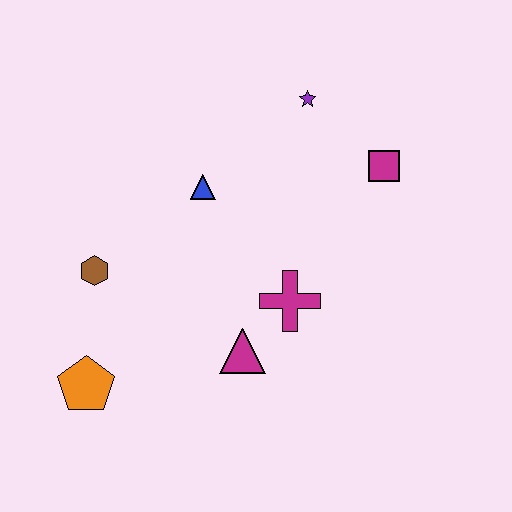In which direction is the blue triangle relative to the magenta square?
The blue triangle is to the left of the magenta square.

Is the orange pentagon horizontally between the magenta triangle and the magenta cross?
No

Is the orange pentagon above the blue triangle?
No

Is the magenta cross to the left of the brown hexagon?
No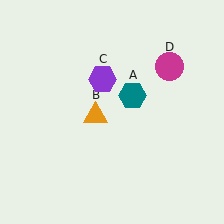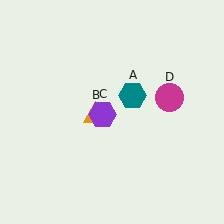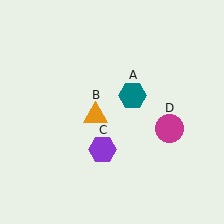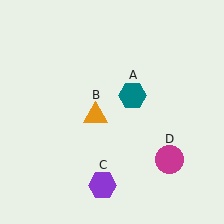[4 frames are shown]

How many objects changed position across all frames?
2 objects changed position: purple hexagon (object C), magenta circle (object D).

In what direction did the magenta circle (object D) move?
The magenta circle (object D) moved down.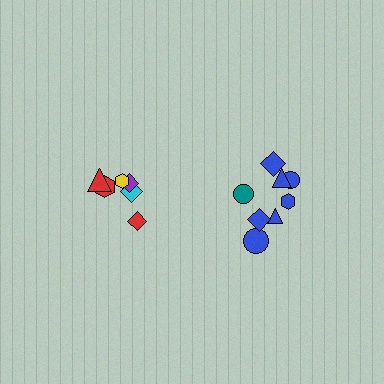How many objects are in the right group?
There are 8 objects.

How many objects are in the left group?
There are 6 objects.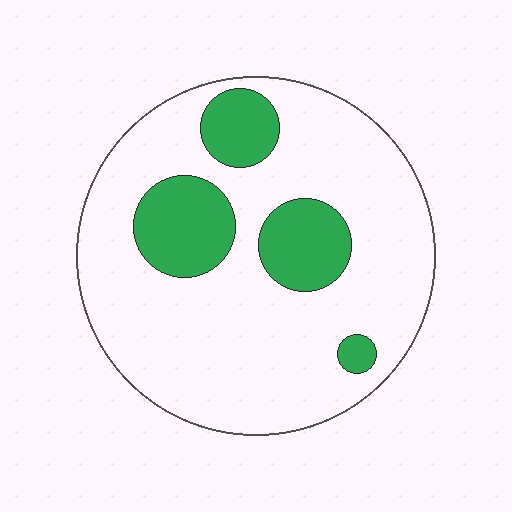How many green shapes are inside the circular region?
4.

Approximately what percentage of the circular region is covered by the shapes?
Approximately 20%.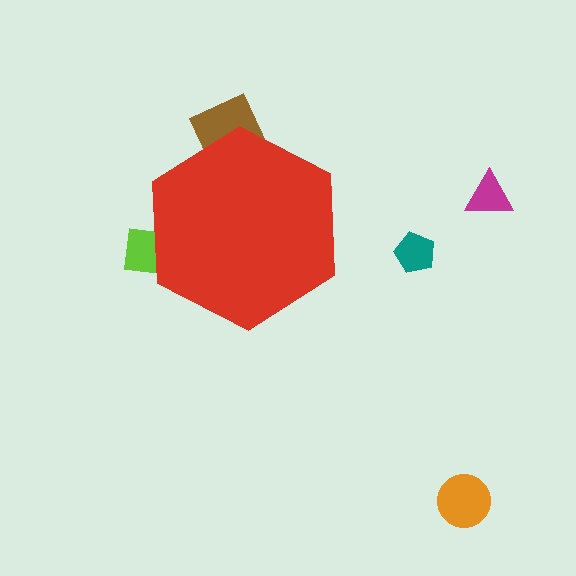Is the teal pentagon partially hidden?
No, the teal pentagon is fully visible.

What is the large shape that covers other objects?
A red hexagon.